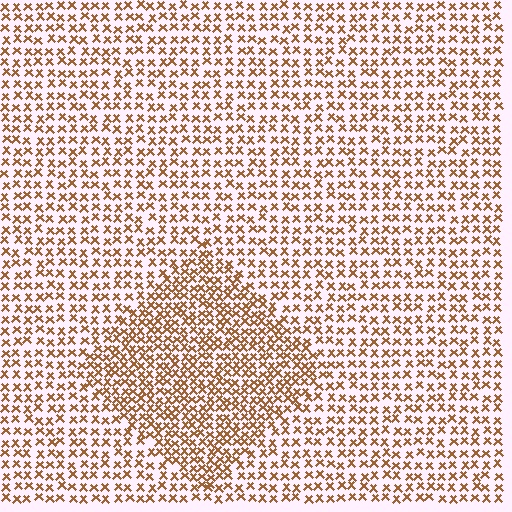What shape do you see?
I see a diamond.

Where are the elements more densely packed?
The elements are more densely packed inside the diamond boundary.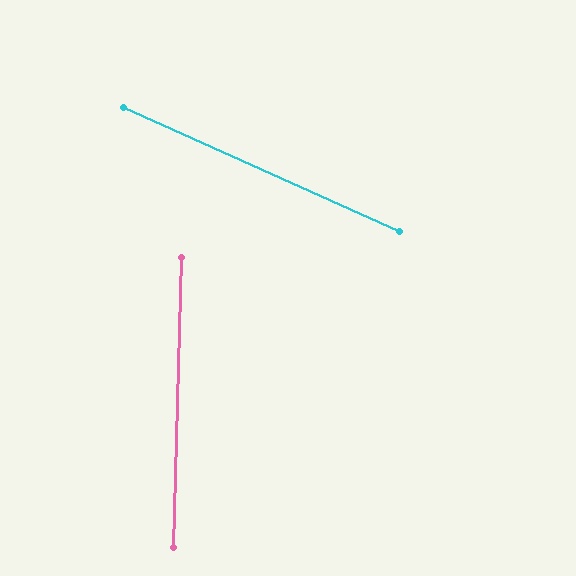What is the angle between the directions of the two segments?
Approximately 67 degrees.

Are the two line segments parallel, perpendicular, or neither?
Neither parallel nor perpendicular — they differ by about 67°.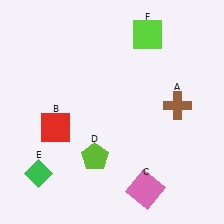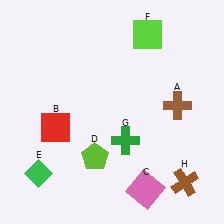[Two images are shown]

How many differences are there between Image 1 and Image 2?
There are 2 differences between the two images.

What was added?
A green cross (G), a brown cross (H) were added in Image 2.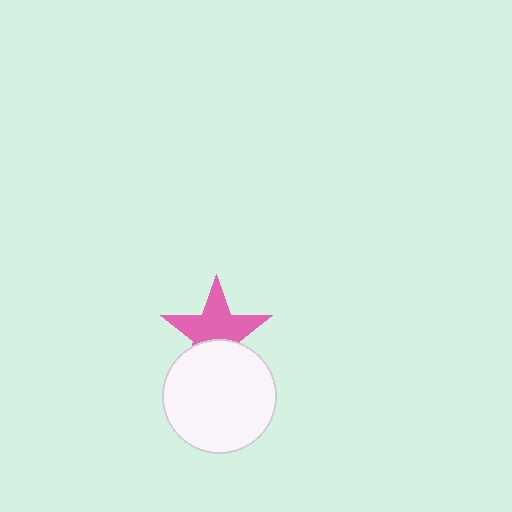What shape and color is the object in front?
The object in front is a white circle.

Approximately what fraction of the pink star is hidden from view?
Roughly 37% of the pink star is hidden behind the white circle.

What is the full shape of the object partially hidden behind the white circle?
The partially hidden object is a pink star.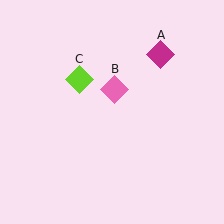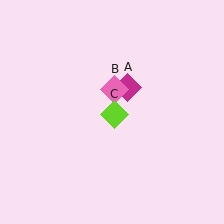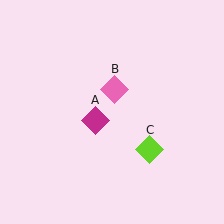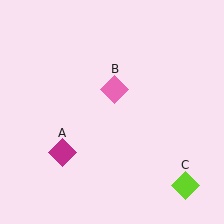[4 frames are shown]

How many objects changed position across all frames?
2 objects changed position: magenta diamond (object A), lime diamond (object C).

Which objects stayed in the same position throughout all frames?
Pink diamond (object B) remained stationary.